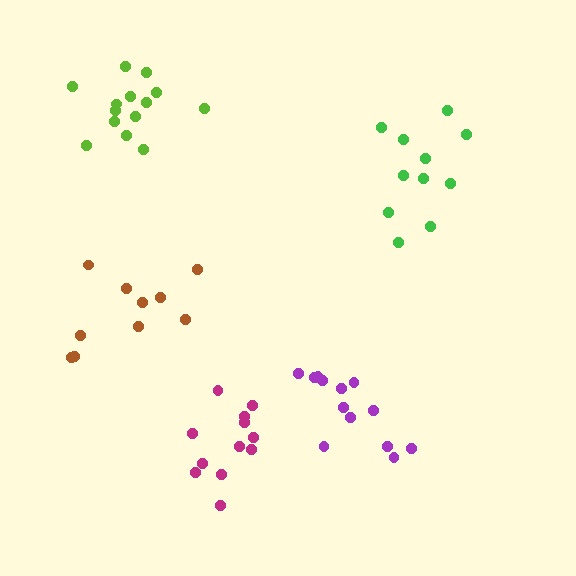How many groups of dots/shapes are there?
There are 5 groups.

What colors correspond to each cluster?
The clusters are colored: purple, green, magenta, lime, brown.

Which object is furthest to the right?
The green cluster is rightmost.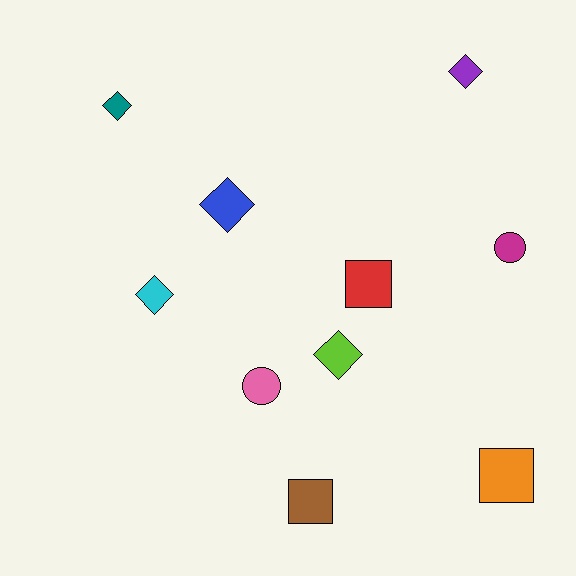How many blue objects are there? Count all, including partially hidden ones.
There is 1 blue object.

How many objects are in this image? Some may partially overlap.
There are 10 objects.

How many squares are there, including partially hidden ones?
There are 3 squares.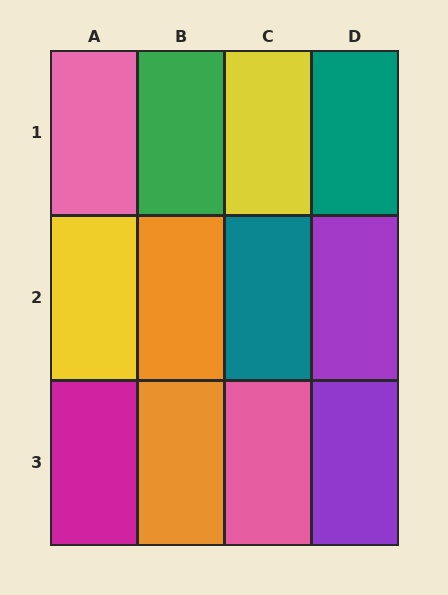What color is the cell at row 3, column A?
Magenta.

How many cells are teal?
2 cells are teal.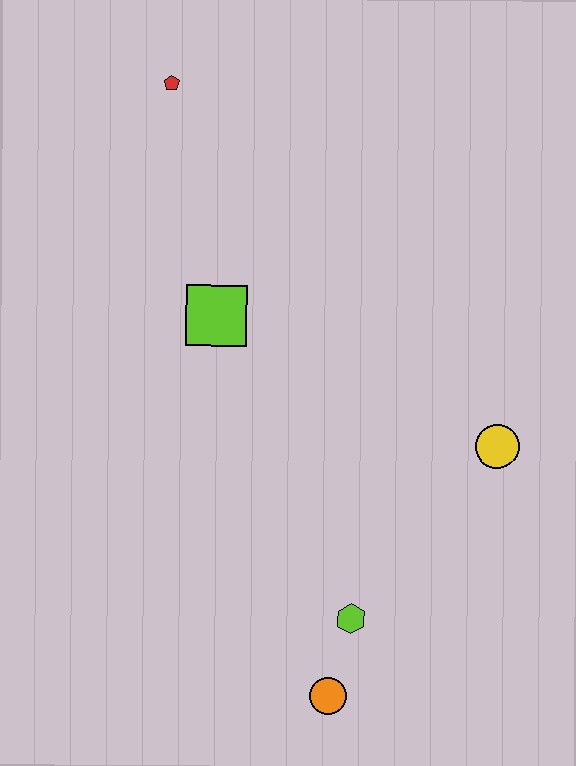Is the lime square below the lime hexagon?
No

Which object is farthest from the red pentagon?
The orange circle is farthest from the red pentagon.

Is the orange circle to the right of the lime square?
Yes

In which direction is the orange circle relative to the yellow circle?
The orange circle is below the yellow circle.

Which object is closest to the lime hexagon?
The orange circle is closest to the lime hexagon.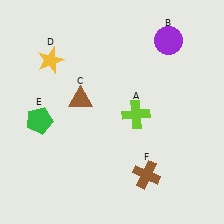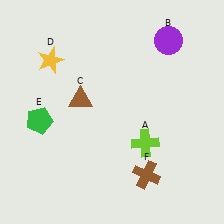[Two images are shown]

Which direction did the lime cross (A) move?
The lime cross (A) moved down.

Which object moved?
The lime cross (A) moved down.